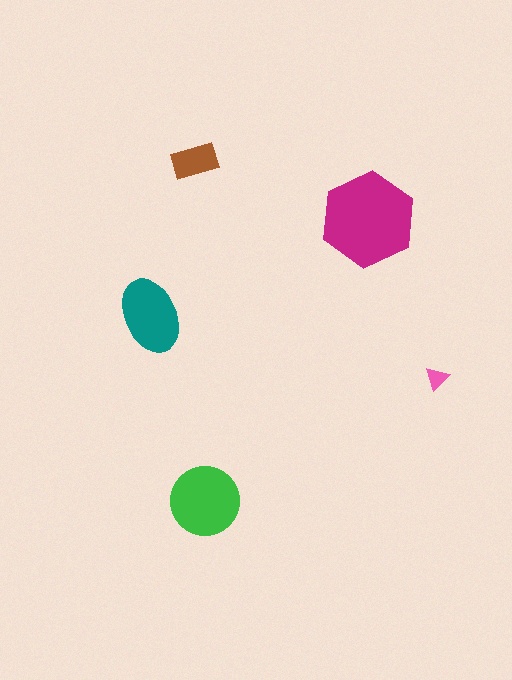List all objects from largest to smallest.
The magenta hexagon, the green circle, the teal ellipse, the brown rectangle, the pink triangle.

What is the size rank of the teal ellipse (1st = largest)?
3rd.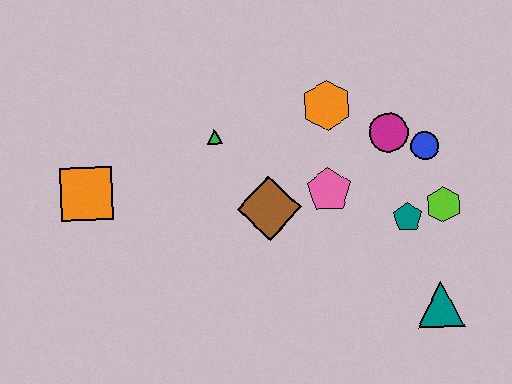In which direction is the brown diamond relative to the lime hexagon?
The brown diamond is to the left of the lime hexagon.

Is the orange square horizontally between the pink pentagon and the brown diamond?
No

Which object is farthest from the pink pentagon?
The orange square is farthest from the pink pentagon.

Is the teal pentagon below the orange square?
Yes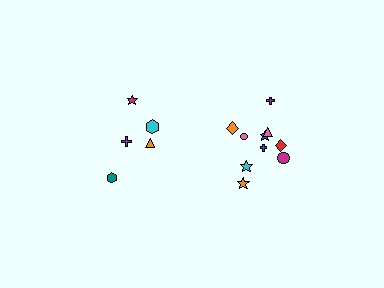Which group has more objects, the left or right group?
The right group.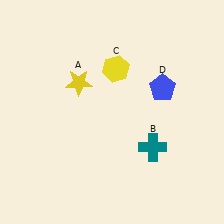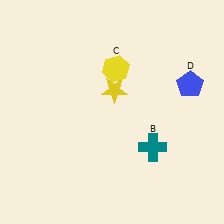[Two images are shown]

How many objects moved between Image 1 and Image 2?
2 objects moved between the two images.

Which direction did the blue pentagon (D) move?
The blue pentagon (D) moved right.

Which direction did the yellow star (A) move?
The yellow star (A) moved right.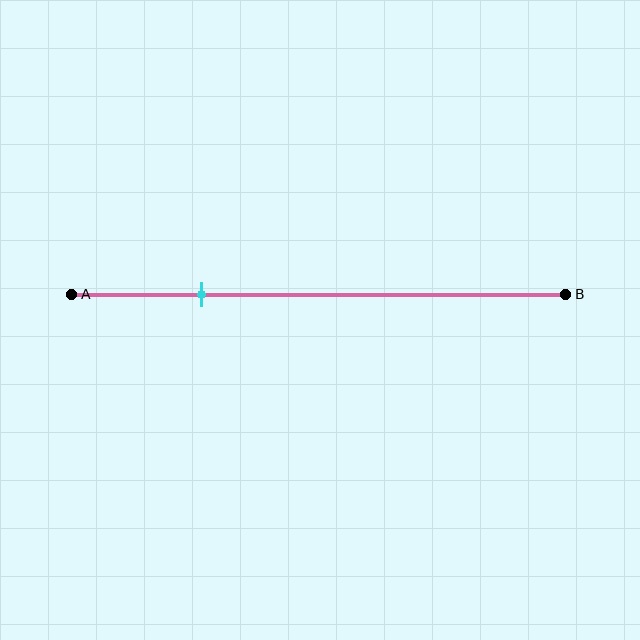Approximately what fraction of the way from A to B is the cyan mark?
The cyan mark is approximately 25% of the way from A to B.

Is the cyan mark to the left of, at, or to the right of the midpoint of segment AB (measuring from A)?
The cyan mark is to the left of the midpoint of segment AB.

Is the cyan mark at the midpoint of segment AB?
No, the mark is at about 25% from A, not at the 50% midpoint.